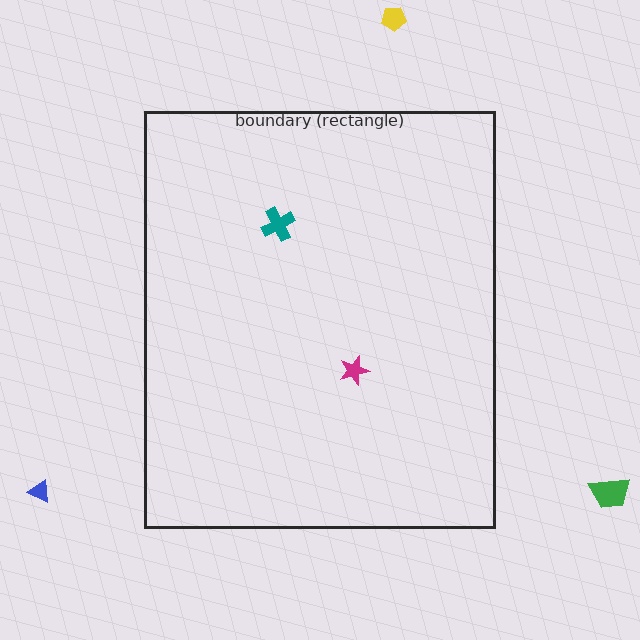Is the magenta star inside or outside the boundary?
Inside.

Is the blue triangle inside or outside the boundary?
Outside.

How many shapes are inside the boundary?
2 inside, 3 outside.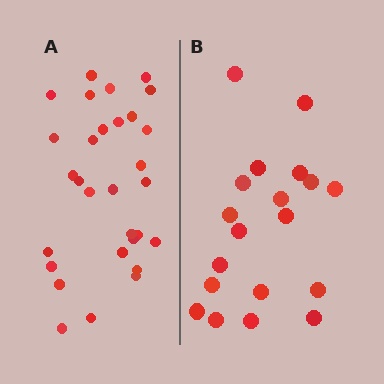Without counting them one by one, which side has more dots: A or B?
Region A (the left region) has more dots.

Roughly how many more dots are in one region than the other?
Region A has roughly 12 or so more dots than region B.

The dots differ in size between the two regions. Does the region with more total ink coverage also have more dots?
No. Region B has more total ink coverage because its dots are larger, but region A actually contains more individual dots. Total area can be misleading — the number of items is what matters here.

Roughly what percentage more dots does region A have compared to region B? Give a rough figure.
About 60% more.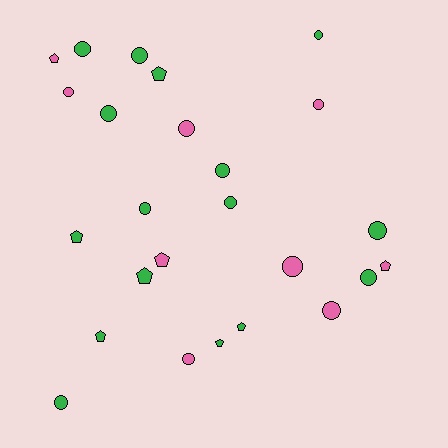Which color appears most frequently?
Green, with 16 objects.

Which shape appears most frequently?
Circle, with 16 objects.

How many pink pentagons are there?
There are 3 pink pentagons.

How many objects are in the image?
There are 25 objects.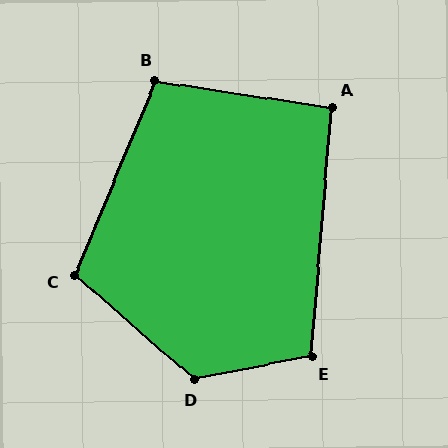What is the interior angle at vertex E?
Approximately 106 degrees (obtuse).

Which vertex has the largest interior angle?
D, at approximately 128 degrees.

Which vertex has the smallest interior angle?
A, at approximately 94 degrees.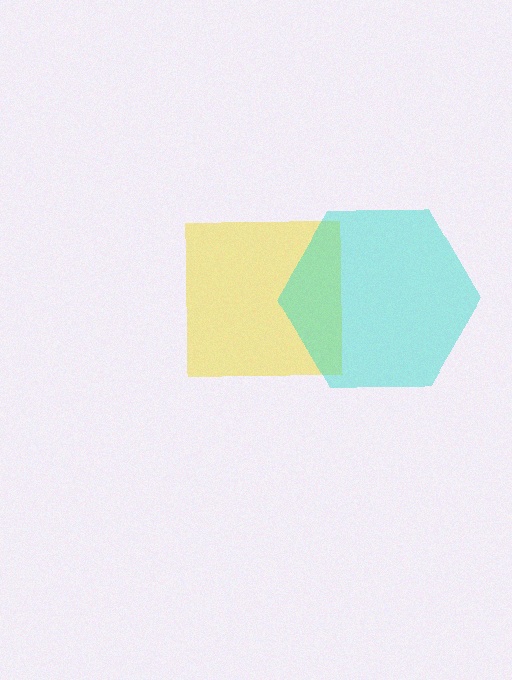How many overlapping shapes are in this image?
There are 2 overlapping shapes in the image.